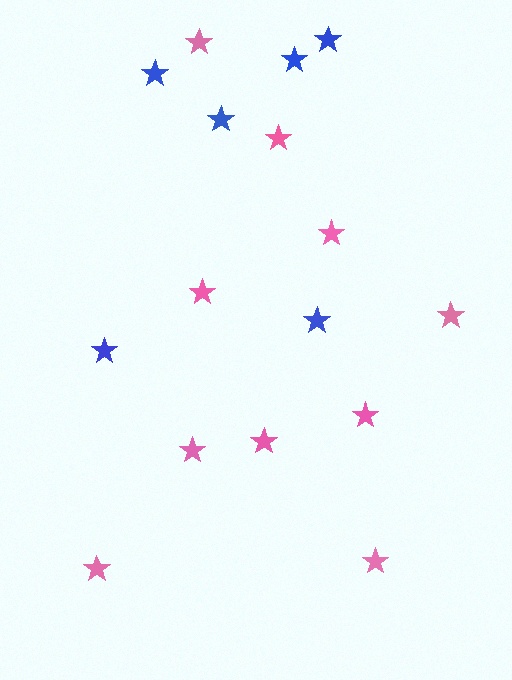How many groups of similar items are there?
There are 2 groups: one group of pink stars (10) and one group of blue stars (6).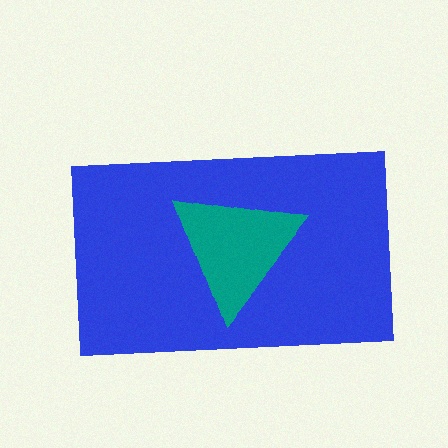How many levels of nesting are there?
2.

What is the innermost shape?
The teal triangle.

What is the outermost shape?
The blue rectangle.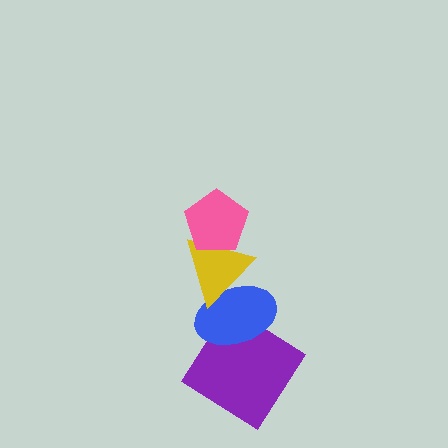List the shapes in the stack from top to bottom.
From top to bottom: the pink pentagon, the yellow triangle, the blue ellipse, the purple diamond.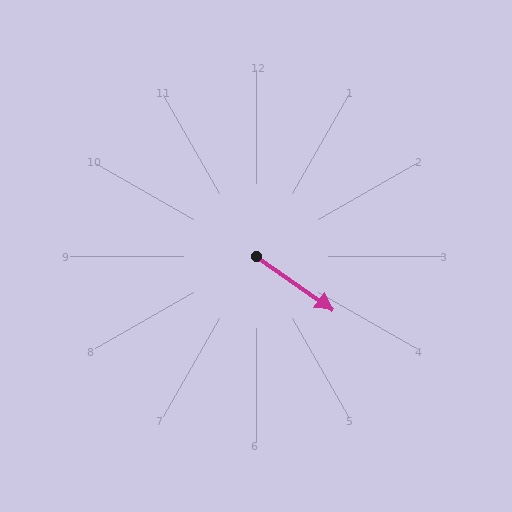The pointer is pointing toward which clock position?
Roughly 4 o'clock.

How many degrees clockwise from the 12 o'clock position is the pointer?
Approximately 125 degrees.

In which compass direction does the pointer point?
Southeast.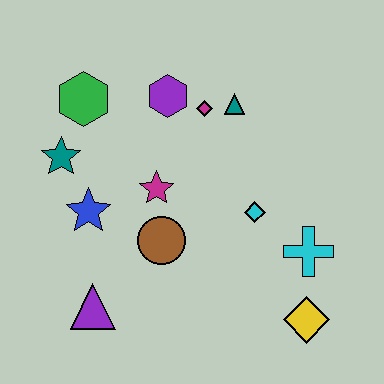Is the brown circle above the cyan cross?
Yes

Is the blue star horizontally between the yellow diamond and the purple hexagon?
No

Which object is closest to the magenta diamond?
The teal triangle is closest to the magenta diamond.